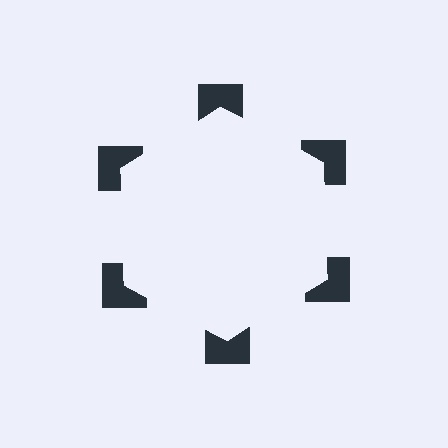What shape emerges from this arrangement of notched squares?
An illusory hexagon — its edges are inferred from the aligned wedge cuts in the notched squares, not physically drawn.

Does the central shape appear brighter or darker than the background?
It typically appears slightly brighter than the background, even though no actual brightness change is drawn.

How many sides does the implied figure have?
6 sides.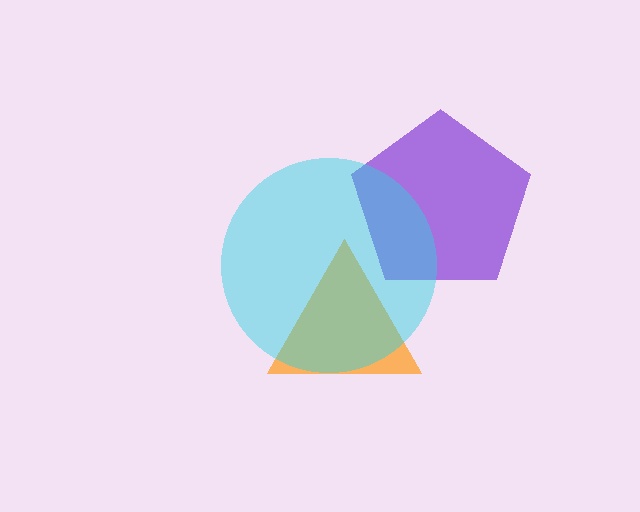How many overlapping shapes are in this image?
There are 3 overlapping shapes in the image.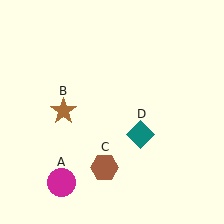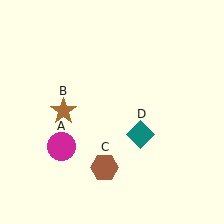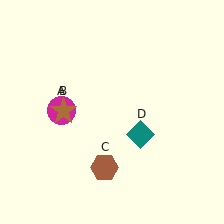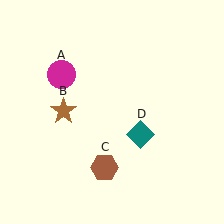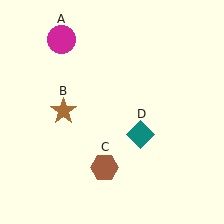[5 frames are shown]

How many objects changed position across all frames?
1 object changed position: magenta circle (object A).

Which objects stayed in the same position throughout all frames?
Brown star (object B) and brown hexagon (object C) and teal diamond (object D) remained stationary.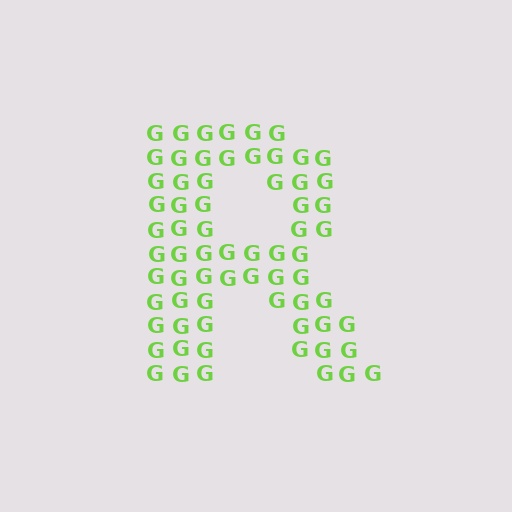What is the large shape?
The large shape is the letter R.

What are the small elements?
The small elements are letter G's.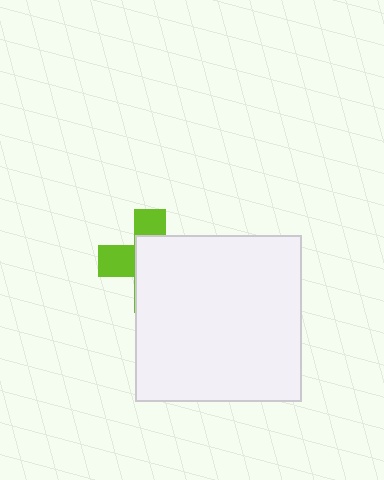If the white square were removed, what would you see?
You would see the complete lime cross.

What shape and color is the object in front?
The object in front is a white square.